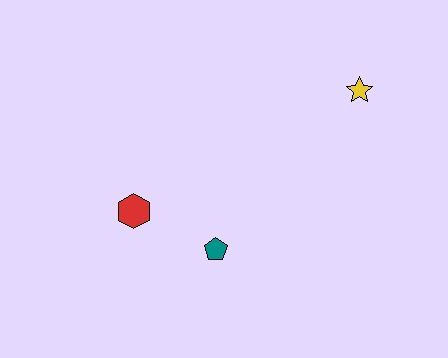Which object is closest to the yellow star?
The teal pentagon is closest to the yellow star.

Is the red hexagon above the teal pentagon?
Yes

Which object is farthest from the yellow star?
The red hexagon is farthest from the yellow star.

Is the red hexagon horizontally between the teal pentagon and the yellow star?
No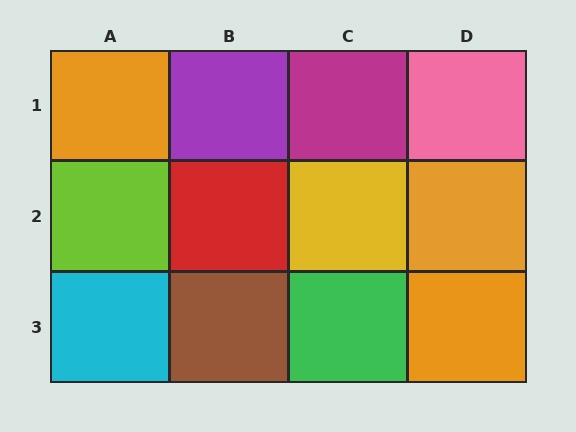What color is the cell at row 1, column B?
Purple.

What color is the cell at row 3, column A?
Cyan.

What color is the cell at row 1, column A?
Orange.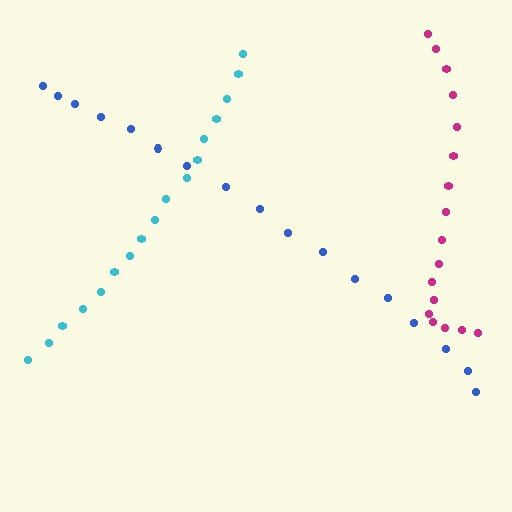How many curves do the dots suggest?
There are 3 distinct paths.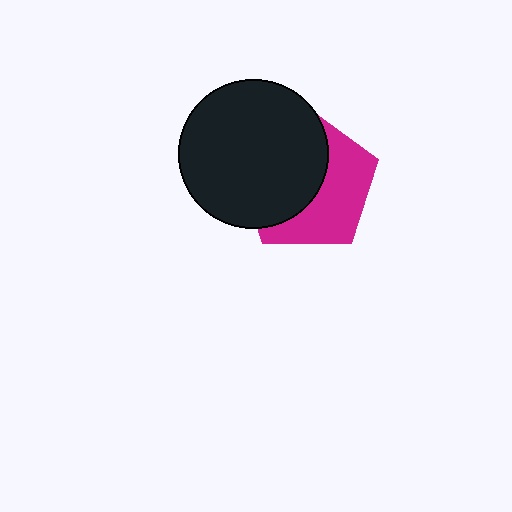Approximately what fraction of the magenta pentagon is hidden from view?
Roughly 54% of the magenta pentagon is hidden behind the black circle.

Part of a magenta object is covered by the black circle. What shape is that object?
It is a pentagon.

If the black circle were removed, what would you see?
You would see the complete magenta pentagon.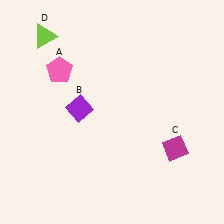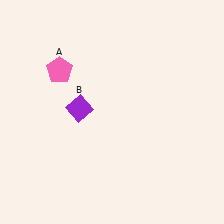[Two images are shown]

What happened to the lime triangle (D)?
The lime triangle (D) was removed in Image 2. It was in the top-left area of Image 1.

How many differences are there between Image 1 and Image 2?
There are 2 differences between the two images.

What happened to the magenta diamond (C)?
The magenta diamond (C) was removed in Image 2. It was in the bottom-right area of Image 1.